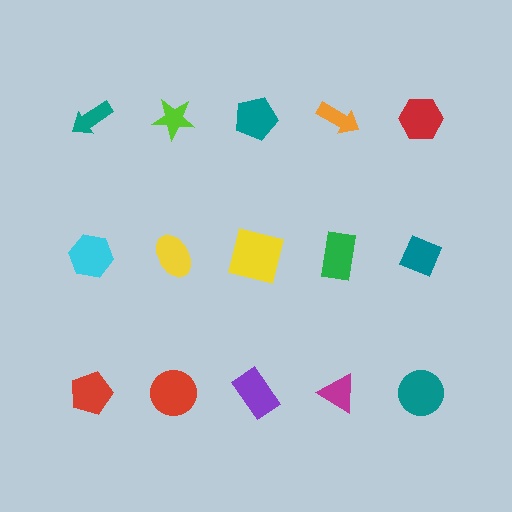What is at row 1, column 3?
A teal pentagon.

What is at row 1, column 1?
A teal arrow.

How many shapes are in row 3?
5 shapes.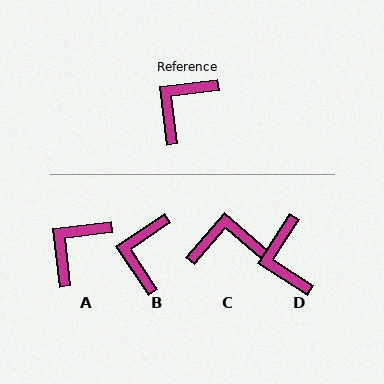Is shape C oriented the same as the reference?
No, it is off by about 47 degrees.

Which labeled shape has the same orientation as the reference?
A.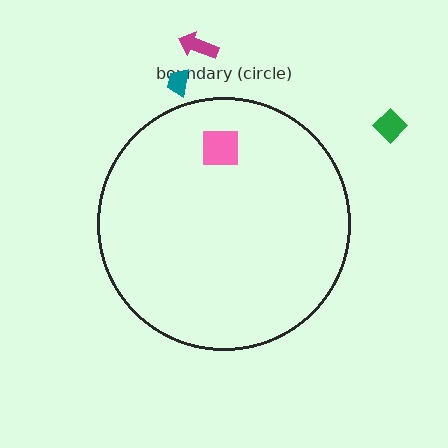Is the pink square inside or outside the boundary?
Inside.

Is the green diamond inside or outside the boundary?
Outside.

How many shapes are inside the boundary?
1 inside, 3 outside.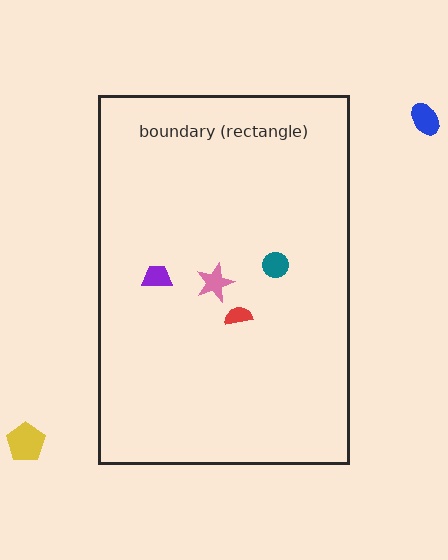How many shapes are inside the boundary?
4 inside, 2 outside.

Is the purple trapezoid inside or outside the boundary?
Inside.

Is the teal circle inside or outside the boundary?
Inside.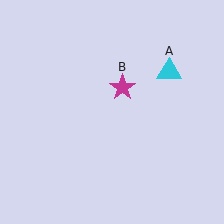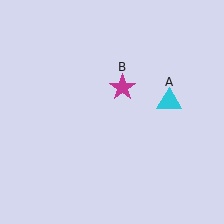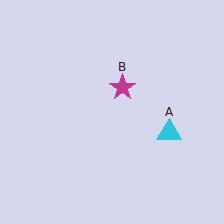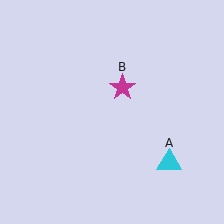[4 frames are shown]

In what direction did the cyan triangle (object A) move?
The cyan triangle (object A) moved down.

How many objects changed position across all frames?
1 object changed position: cyan triangle (object A).